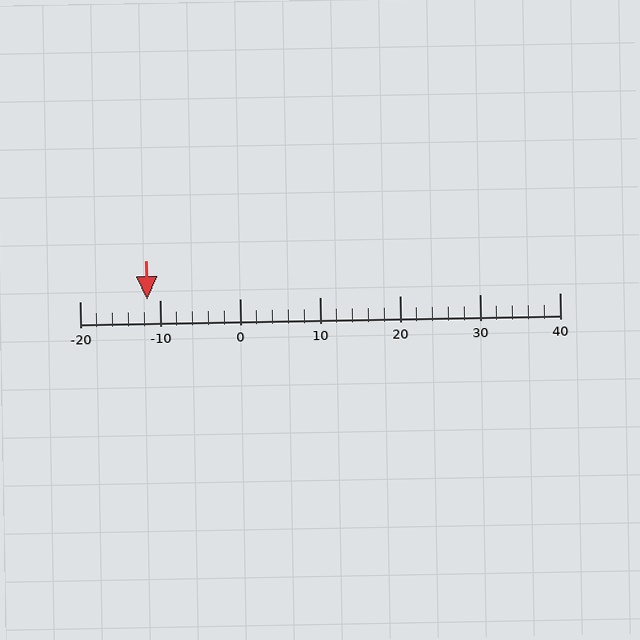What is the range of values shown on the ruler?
The ruler shows values from -20 to 40.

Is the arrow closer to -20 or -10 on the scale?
The arrow is closer to -10.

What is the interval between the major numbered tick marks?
The major tick marks are spaced 10 units apart.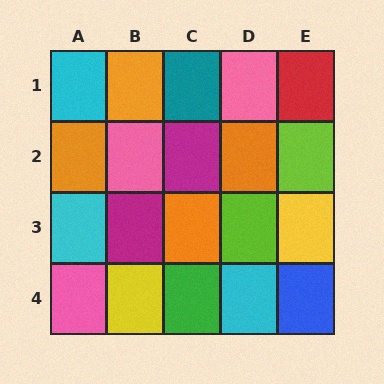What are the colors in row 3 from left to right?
Cyan, magenta, orange, lime, yellow.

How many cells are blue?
1 cell is blue.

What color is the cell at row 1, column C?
Teal.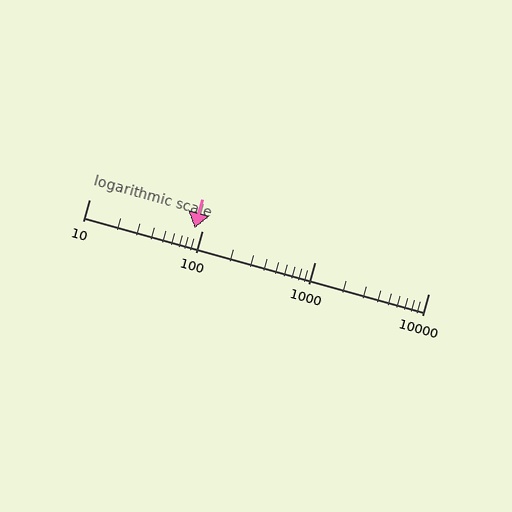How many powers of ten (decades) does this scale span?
The scale spans 3 decades, from 10 to 10000.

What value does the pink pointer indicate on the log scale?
The pointer indicates approximately 86.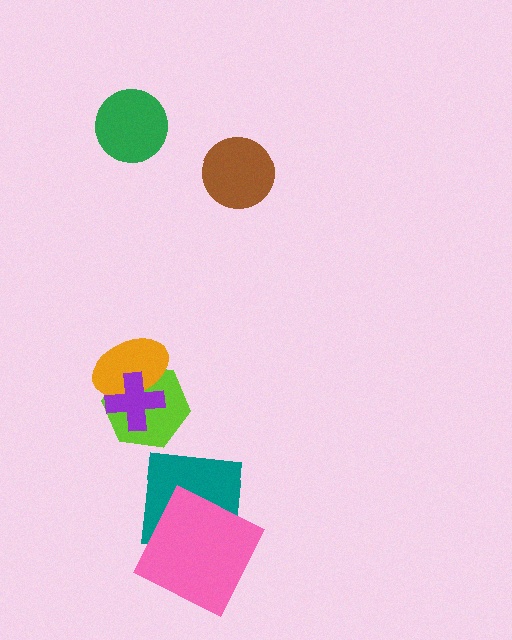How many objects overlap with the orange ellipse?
2 objects overlap with the orange ellipse.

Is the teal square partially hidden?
Yes, it is partially covered by another shape.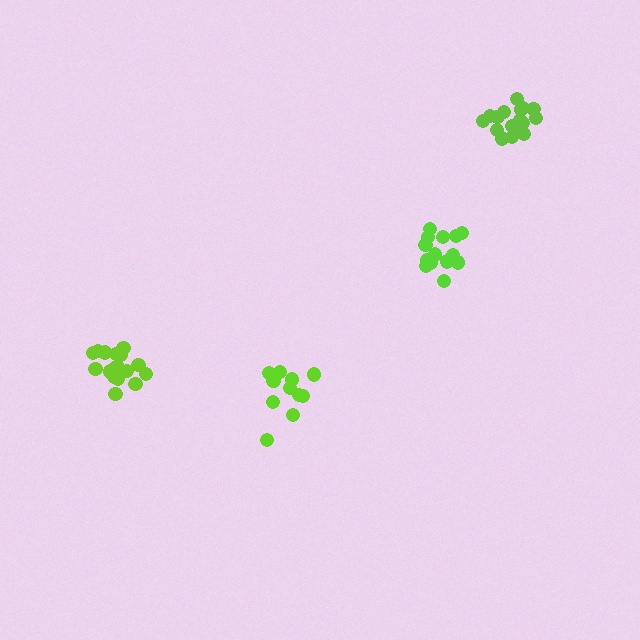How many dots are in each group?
Group 1: 11 dots, Group 2: 17 dots, Group 3: 14 dots, Group 4: 17 dots (59 total).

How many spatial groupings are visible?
There are 4 spatial groupings.